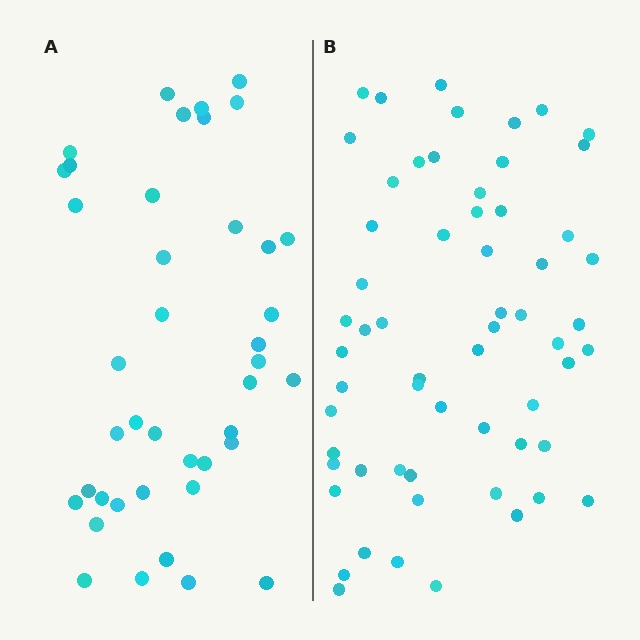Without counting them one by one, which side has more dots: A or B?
Region B (the right region) has more dots.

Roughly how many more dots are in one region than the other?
Region B has approximately 20 more dots than region A.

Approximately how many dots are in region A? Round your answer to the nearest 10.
About 40 dots. (The exact count is 41, which rounds to 40.)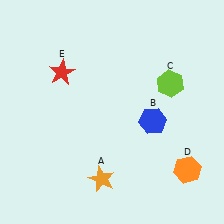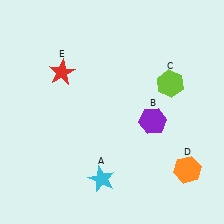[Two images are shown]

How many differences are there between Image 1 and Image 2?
There are 2 differences between the two images.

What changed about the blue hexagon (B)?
In Image 1, B is blue. In Image 2, it changed to purple.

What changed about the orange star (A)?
In Image 1, A is orange. In Image 2, it changed to cyan.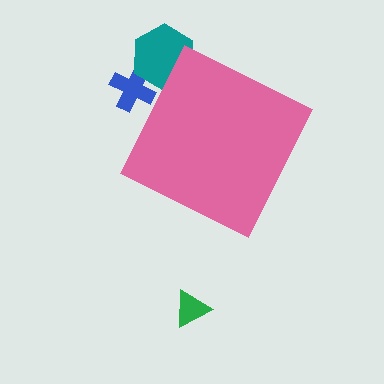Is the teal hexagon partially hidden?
Yes, the teal hexagon is partially hidden behind the pink diamond.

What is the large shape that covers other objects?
A pink diamond.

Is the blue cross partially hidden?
Yes, the blue cross is partially hidden behind the pink diamond.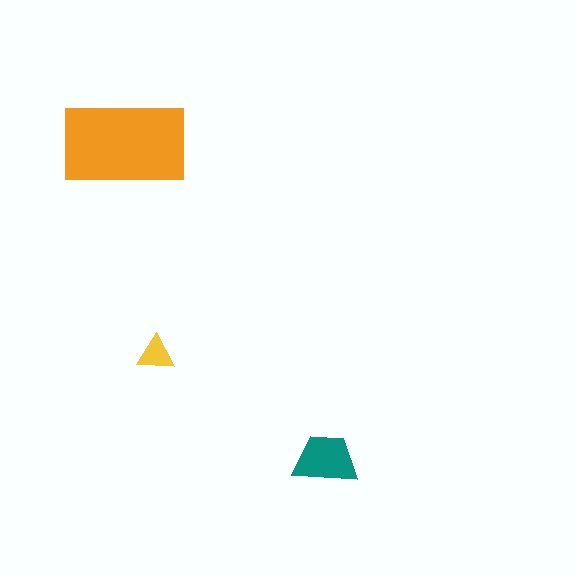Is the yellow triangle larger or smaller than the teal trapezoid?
Smaller.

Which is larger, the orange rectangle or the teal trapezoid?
The orange rectangle.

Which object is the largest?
The orange rectangle.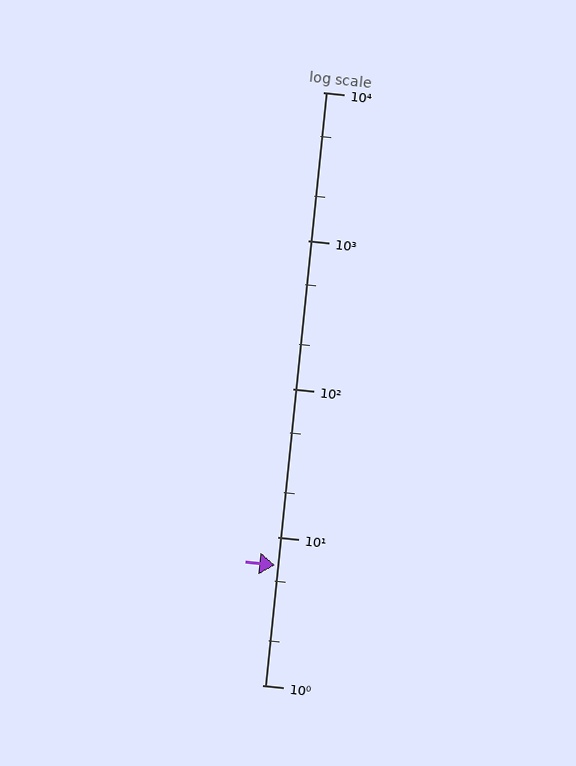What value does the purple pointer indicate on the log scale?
The pointer indicates approximately 6.4.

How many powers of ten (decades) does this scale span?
The scale spans 4 decades, from 1 to 10000.